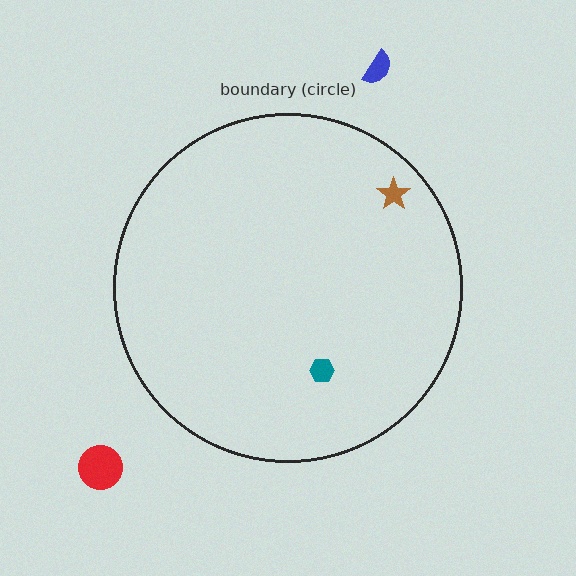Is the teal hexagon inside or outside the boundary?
Inside.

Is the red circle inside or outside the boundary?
Outside.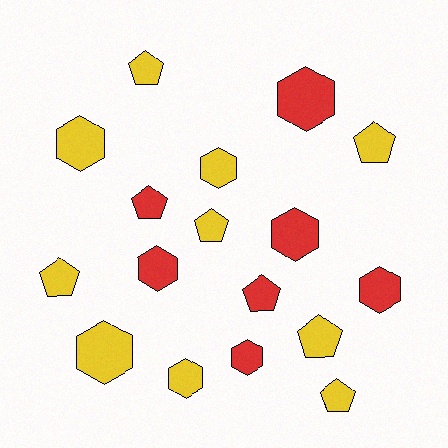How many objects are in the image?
There are 17 objects.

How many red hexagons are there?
There are 5 red hexagons.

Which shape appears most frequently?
Hexagon, with 9 objects.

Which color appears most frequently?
Yellow, with 10 objects.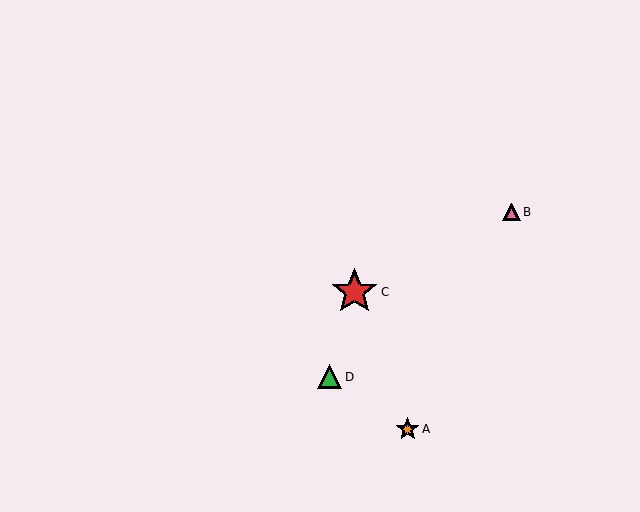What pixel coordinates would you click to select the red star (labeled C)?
Click at (355, 292) to select the red star C.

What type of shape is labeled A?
Shape A is an orange star.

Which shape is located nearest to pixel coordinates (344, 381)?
The green triangle (labeled D) at (330, 377) is nearest to that location.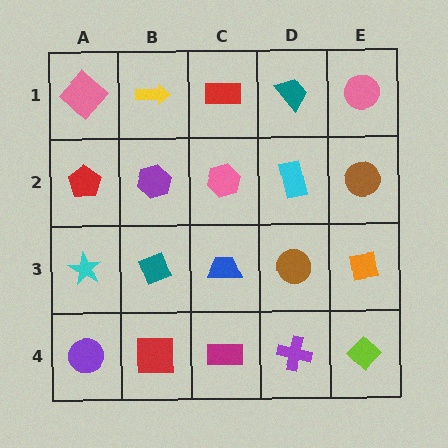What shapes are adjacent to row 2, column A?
A pink diamond (row 1, column A), a cyan star (row 3, column A), a purple hexagon (row 2, column B).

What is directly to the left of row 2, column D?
A pink hexagon.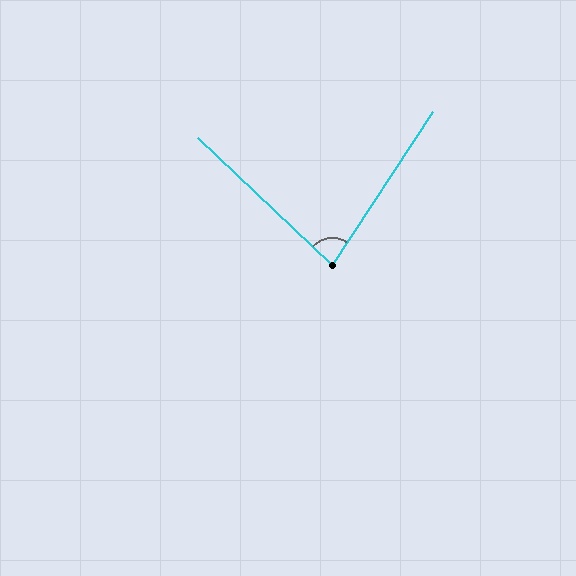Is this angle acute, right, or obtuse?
It is acute.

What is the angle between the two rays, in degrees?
Approximately 80 degrees.